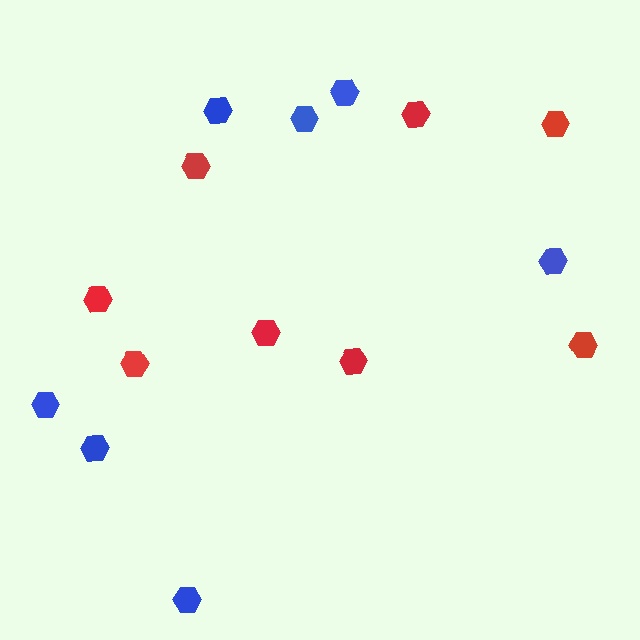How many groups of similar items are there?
There are 2 groups: one group of blue hexagons (7) and one group of red hexagons (8).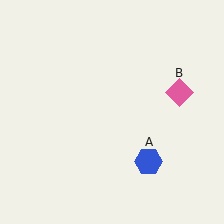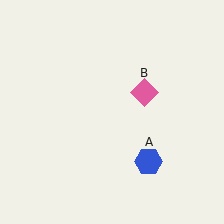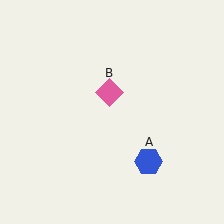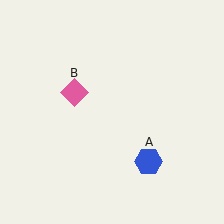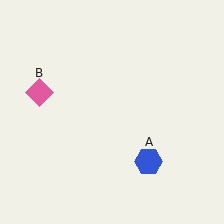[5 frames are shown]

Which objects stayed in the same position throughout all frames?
Blue hexagon (object A) remained stationary.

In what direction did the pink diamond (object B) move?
The pink diamond (object B) moved left.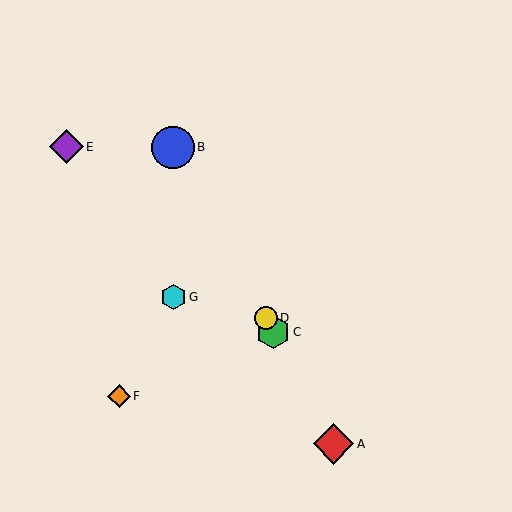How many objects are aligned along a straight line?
4 objects (A, B, C, D) are aligned along a straight line.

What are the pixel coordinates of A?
Object A is at (334, 444).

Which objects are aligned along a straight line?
Objects A, B, C, D are aligned along a straight line.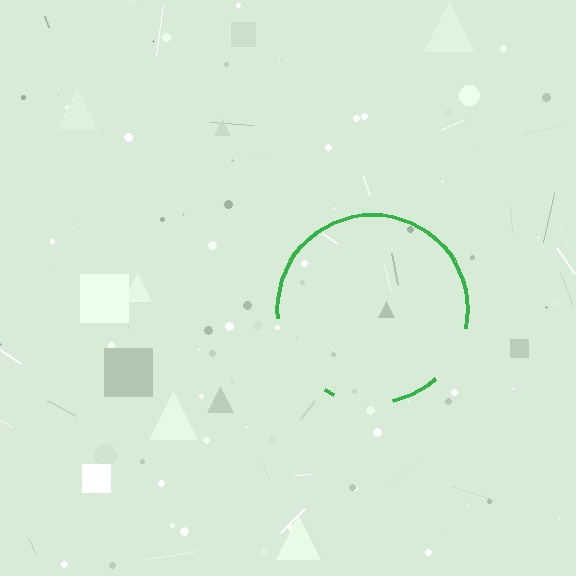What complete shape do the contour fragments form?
The contour fragments form a circle.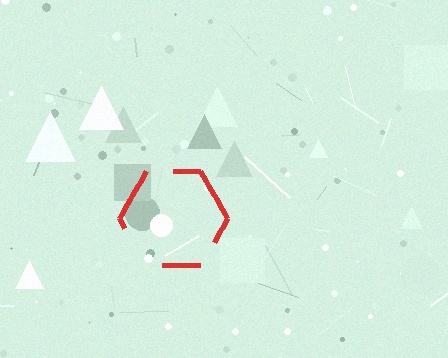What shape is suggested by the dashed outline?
The dashed outline suggests a hexagon.